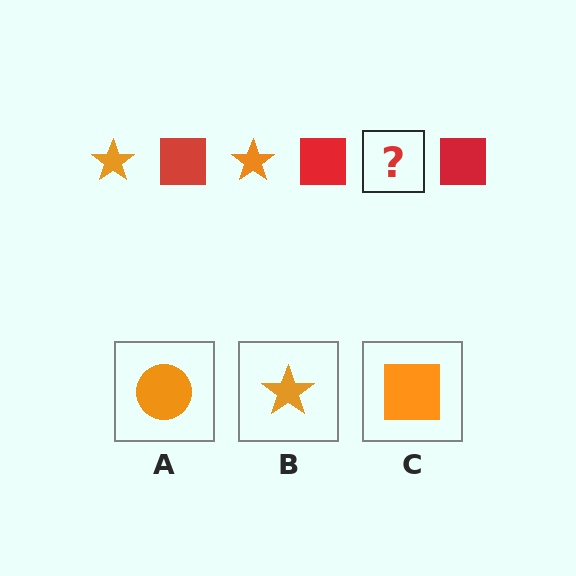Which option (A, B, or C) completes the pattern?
B.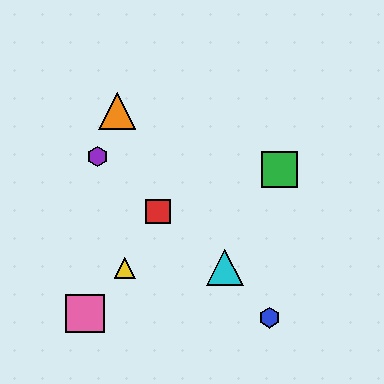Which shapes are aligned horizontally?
The yellow triangle, the cyan triangle are aligned horizontally.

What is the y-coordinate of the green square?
The green square is at y≈169.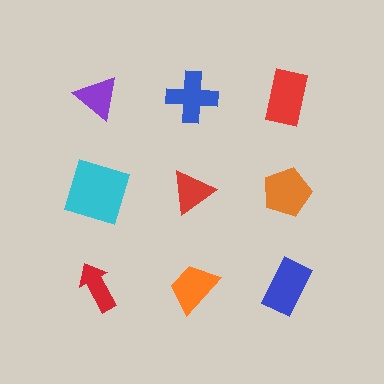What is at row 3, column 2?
An orange trapezoid.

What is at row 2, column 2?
A red triangle.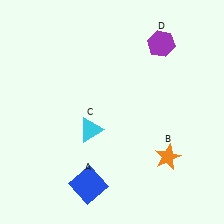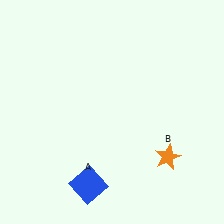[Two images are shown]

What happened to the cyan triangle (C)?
The cyan triangle (C) was removed in Image 2. It was in the bottom-left area of Image 1.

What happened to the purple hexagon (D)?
The purple hexagon (D) was removed in Image 2. It was in the top-right area of Image 1.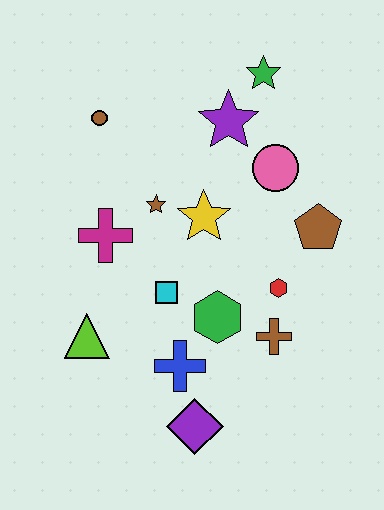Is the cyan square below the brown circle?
Yes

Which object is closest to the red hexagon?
The brown cross is closest to the red hexagon.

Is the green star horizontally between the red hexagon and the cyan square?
Yes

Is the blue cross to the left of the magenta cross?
No